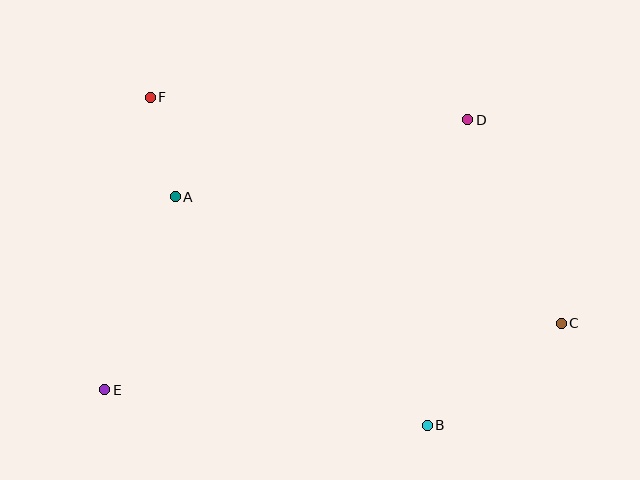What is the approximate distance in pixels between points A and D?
The distance between A and D is approximately 302 pixels.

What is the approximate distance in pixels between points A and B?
The distance between A and B is approximately 340 pixels.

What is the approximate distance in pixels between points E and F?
The distance between E and F is approximately 296 pixels.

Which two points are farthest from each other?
Points C and F are farthest from each other.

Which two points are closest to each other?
Points A and F are closest to each other.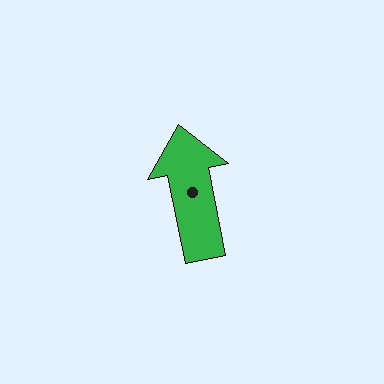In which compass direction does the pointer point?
North.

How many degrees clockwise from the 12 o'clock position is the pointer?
Approximately 349 degrees.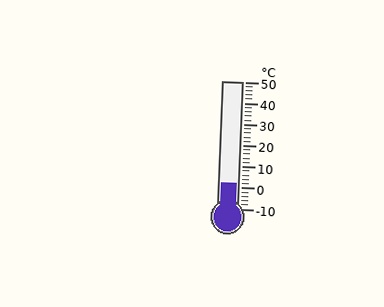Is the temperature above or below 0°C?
The temperature is above 0°C.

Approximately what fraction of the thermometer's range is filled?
The thermometer is filled to approximately 20% of its range.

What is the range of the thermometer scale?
The thermometer scale ranges from -10°C to 50°C.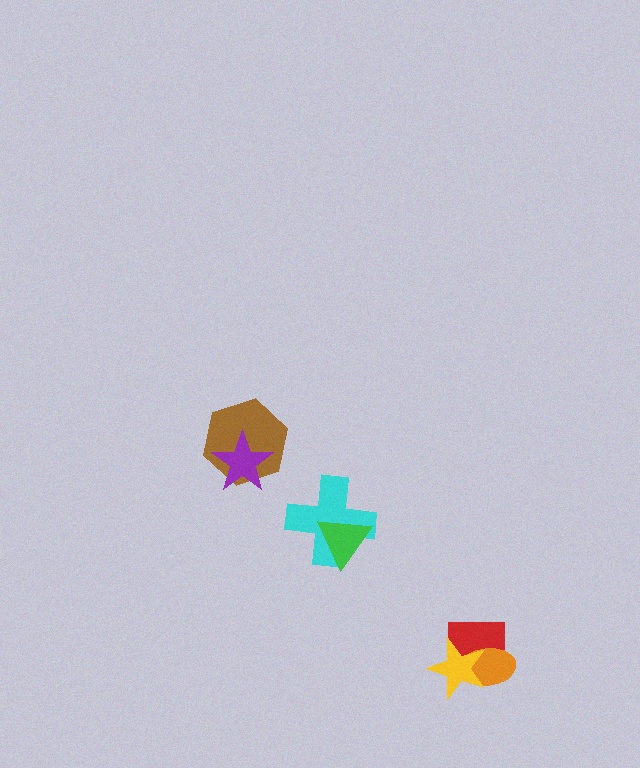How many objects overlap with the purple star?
1 object overlaps with the purple star.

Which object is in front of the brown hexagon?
The purple star is in front of the brown hexagon.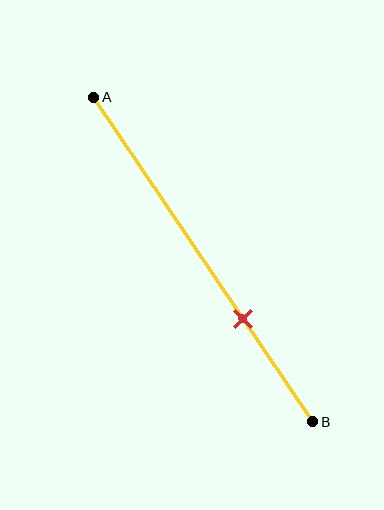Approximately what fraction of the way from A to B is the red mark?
The red mark is approximately 70% of the way from A to B.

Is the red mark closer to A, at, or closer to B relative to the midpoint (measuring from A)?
The red mark is closer to point B than the midpoint of segment AB.